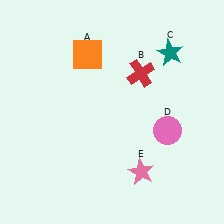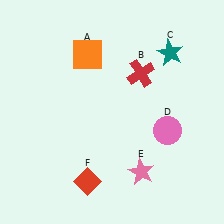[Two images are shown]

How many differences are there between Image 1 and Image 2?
There is 1 difference between the two images.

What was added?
A red diamond (F) was added in Image 2.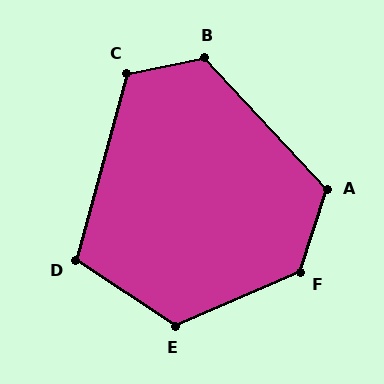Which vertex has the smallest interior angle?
D, at approximately 108 degrees.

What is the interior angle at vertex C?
Approximately 117 degrees (obtuse).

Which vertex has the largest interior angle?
F, at approximately 131 degrees.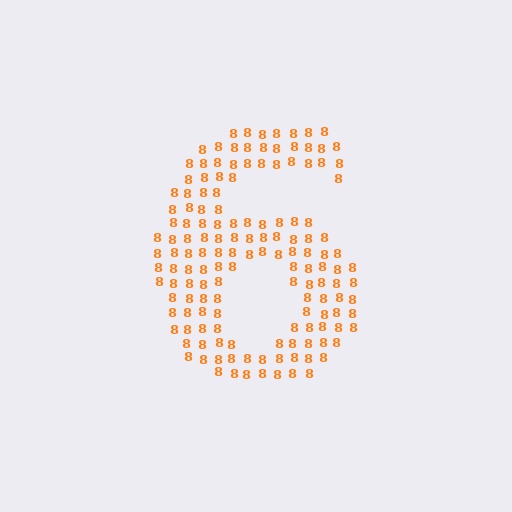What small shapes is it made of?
It is made of small digit 8's.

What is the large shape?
The large shape is the digit 6.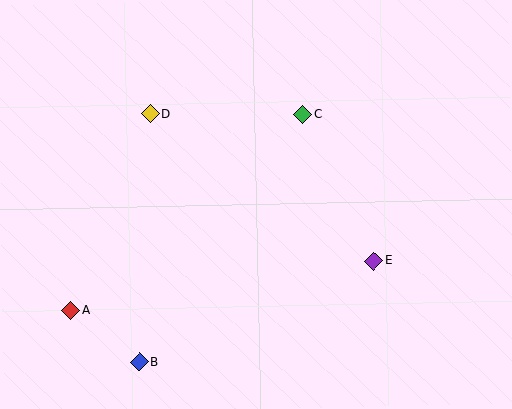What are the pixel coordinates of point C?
Point C is at (303, 114).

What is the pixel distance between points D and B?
The distance between D and B is 248 pixels.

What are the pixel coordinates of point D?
Point D is at (151, 114).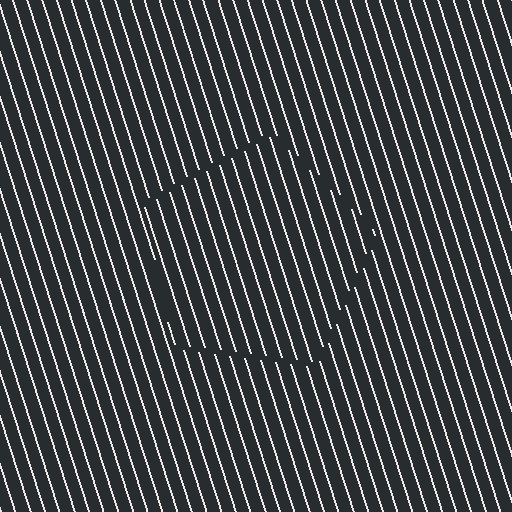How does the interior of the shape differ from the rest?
The interior of the shape contains the same grating, shifted by half a period — the contour is defined by the phase discontinuity where line-ends from the inner and outer gratings abut.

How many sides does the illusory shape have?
5 sides — the line-ends trace a pentagon.